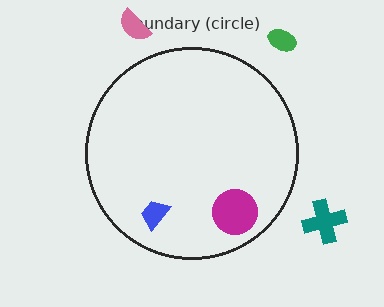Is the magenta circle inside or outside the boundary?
Inside.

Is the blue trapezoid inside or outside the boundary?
Inside.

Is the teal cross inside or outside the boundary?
Outside.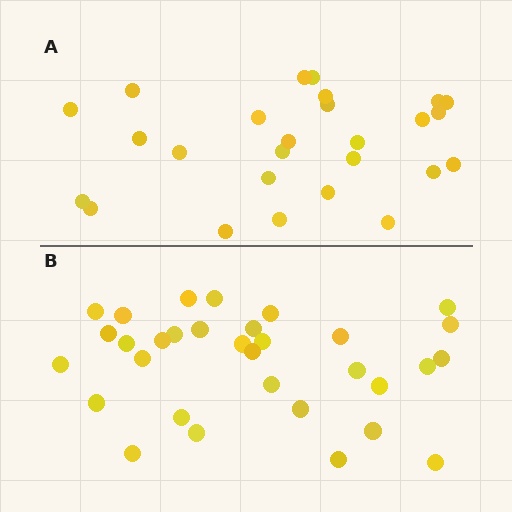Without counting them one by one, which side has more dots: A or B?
Region B (the bottom region) has more dots.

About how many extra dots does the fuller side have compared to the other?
Region B has about 6 more dots than region A.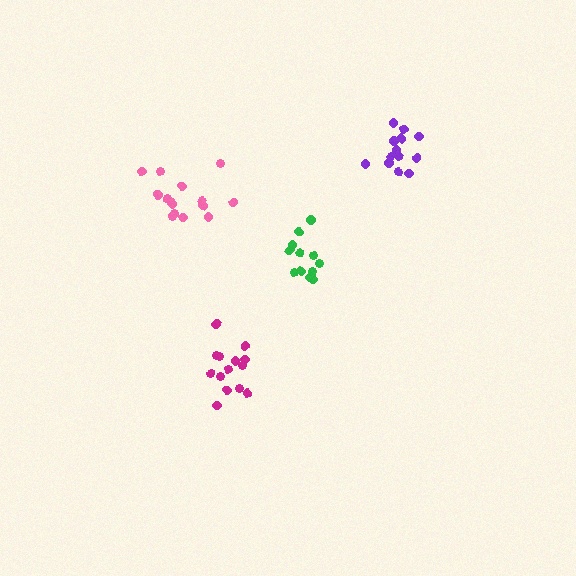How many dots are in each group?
Group 1: 16 dots, Group 2: 12 dots, Group 3: 13 dots, Group 4: 14 dots (55 total).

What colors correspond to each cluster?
The clusters are colored: pink, green, purple, magenta.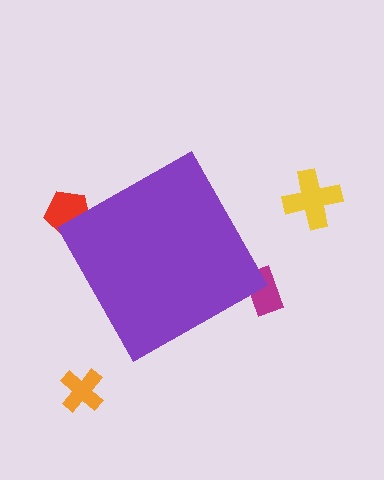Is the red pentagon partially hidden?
Yes, the red pentagon is partially hidden behind the purple diamond.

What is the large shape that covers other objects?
A purple diamond.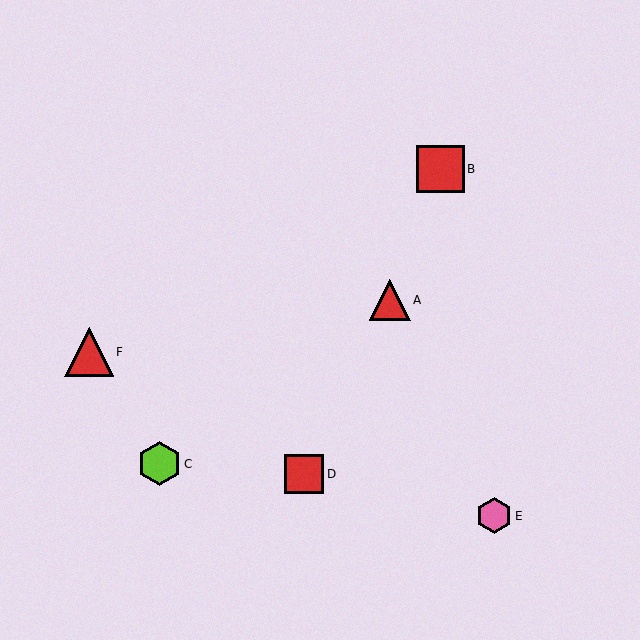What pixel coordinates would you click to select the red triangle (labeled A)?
Click at (390, 300) to select the red triangle A.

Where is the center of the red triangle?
The center of the red triangle is at (390, 300).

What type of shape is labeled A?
Shape A is a red triangle.